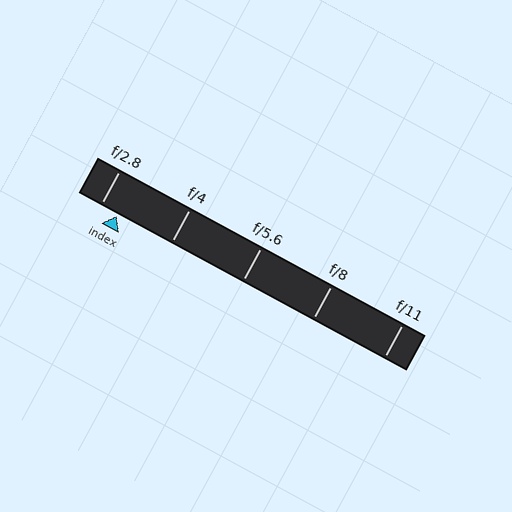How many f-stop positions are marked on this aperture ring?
There are 5 f-stop positions marked.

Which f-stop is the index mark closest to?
The index mark is closest to f/2.8.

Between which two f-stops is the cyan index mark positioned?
The index mark is between f/2.8 and f/4.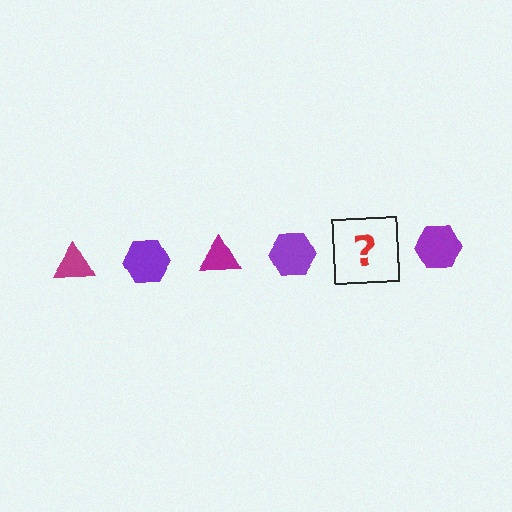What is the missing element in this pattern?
The missing element is a magenta triangle.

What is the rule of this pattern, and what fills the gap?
The rule is that the pattern alternates between magenta triangle and purple hexagon. The gap should be filled with a magenta triangle.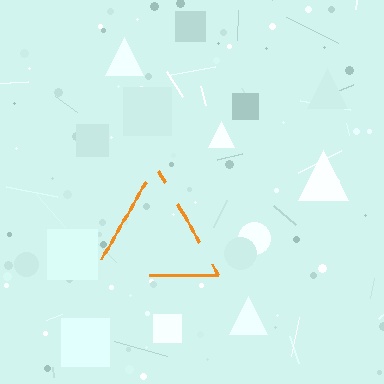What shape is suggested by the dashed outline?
The dashed outline suggests a triangle.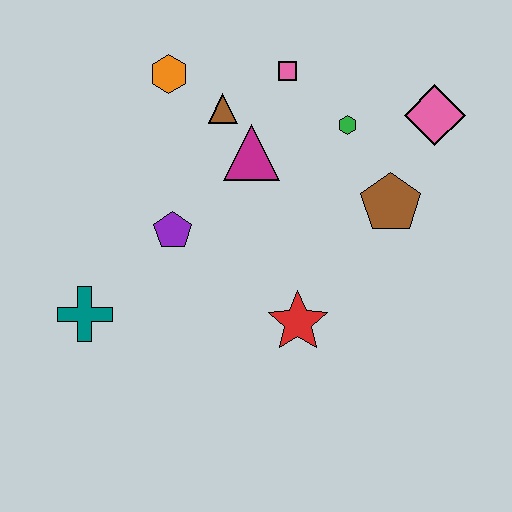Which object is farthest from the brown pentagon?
The teal cross is farthest from the brown pentagon.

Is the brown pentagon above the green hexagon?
No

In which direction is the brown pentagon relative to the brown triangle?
The brown pentagon is to the right of the brown triangle.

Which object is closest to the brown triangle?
The magenta triangle is closest to the brown triangle.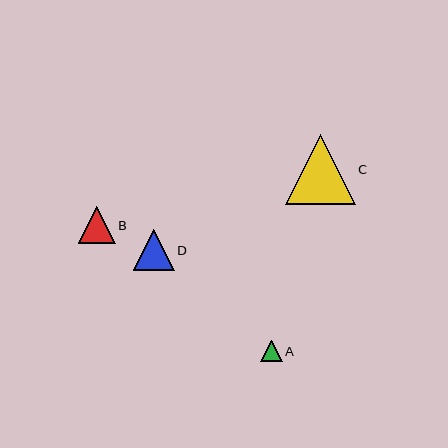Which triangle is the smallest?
Triangle A is the smallest with a size of approximately 22 pixels.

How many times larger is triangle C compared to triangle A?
Triangle C is approximately 3.2 times the size of triangle A.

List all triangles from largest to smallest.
From largest to smallest: C, D, B, A.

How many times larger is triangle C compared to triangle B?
Triangle C is approximately 1.9 times the size of triangle B.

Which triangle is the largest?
Triangle C is the largest with a size of approximately 70 pixels.